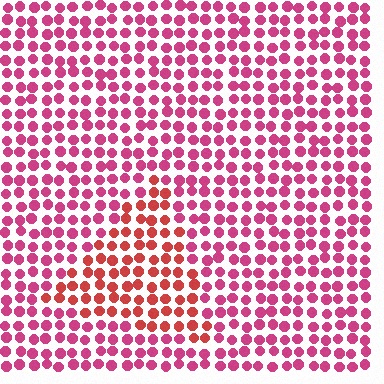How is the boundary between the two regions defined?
The boundary is defined purely by a slight shift in hue (about 29 degrees). Spacing, size, and orientation are identical on both sides.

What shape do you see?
I see a triangle.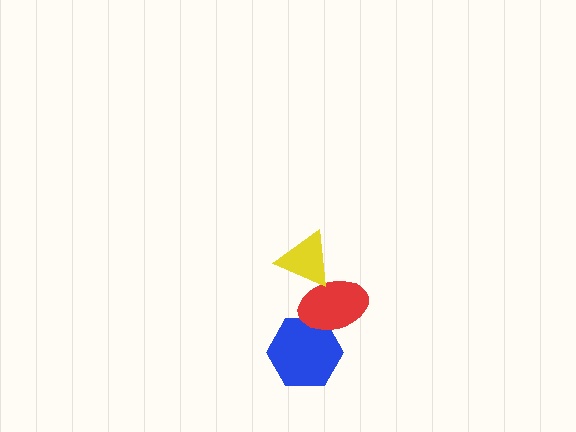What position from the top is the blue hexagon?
The blue hexagon is 3rd from the top.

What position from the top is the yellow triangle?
The yellow triangle is 1st from the top.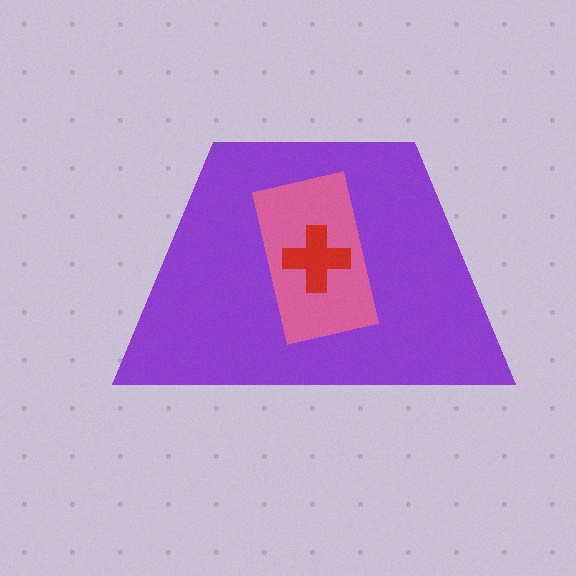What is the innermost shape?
The red cross.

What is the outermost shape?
The purple trapezoid.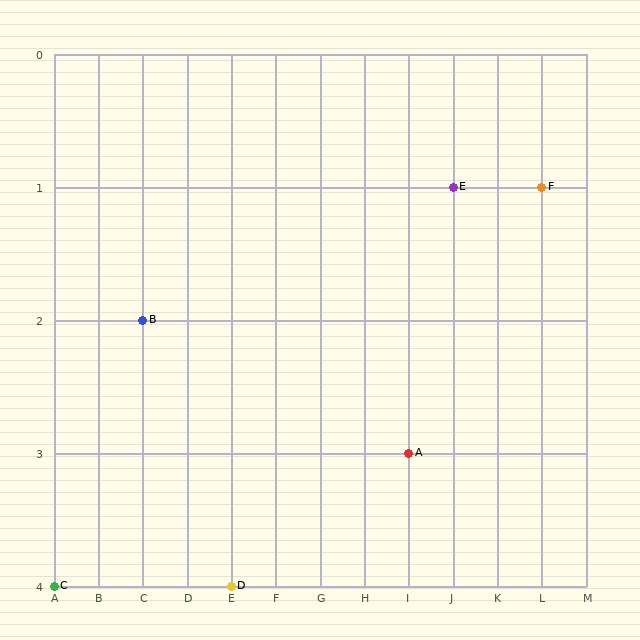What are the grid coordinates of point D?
Point D is at grid coordinates (E, 4).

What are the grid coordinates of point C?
Point C is at grid coordinates (A, 4).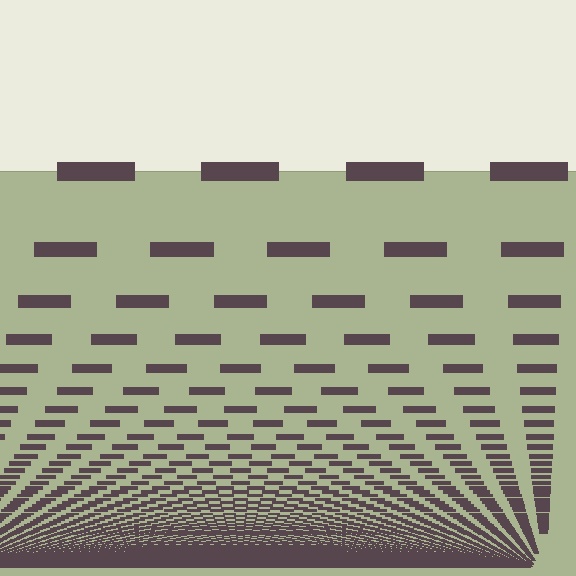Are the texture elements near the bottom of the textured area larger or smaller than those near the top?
Smaller. The gradient is inverted — elements near the bottom are smaller and denser.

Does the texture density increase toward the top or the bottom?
Density increases toward the bottom.